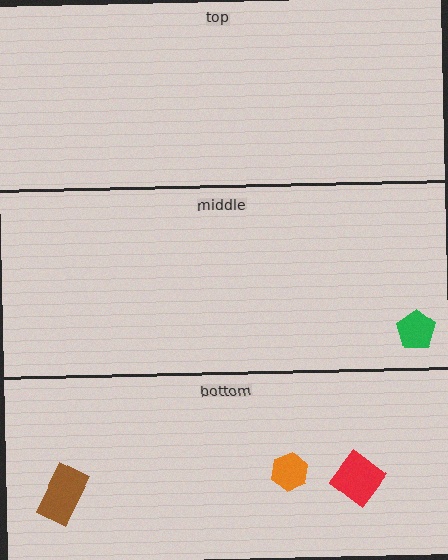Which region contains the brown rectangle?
The bottom region.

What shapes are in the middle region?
The green pentagon.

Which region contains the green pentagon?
The middle region.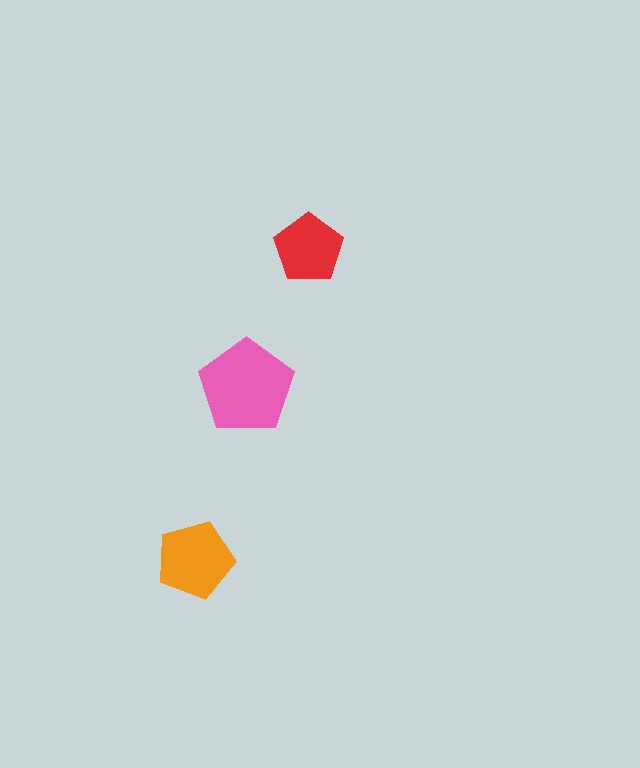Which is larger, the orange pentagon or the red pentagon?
The orange one.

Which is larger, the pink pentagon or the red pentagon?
The pink one.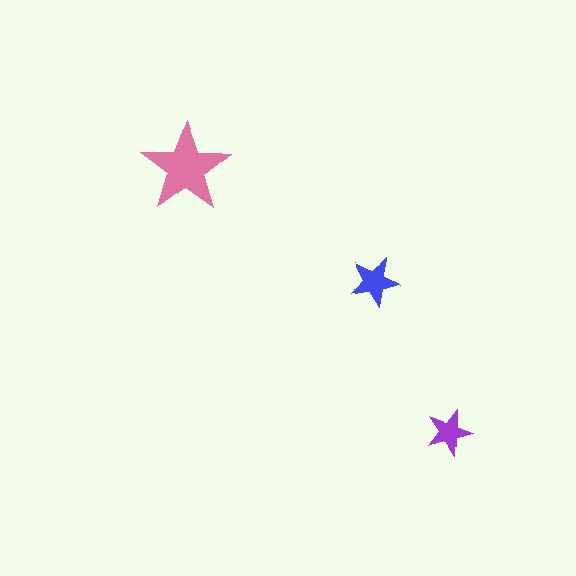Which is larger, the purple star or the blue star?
The blue one.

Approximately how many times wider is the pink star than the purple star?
About 2 times wider.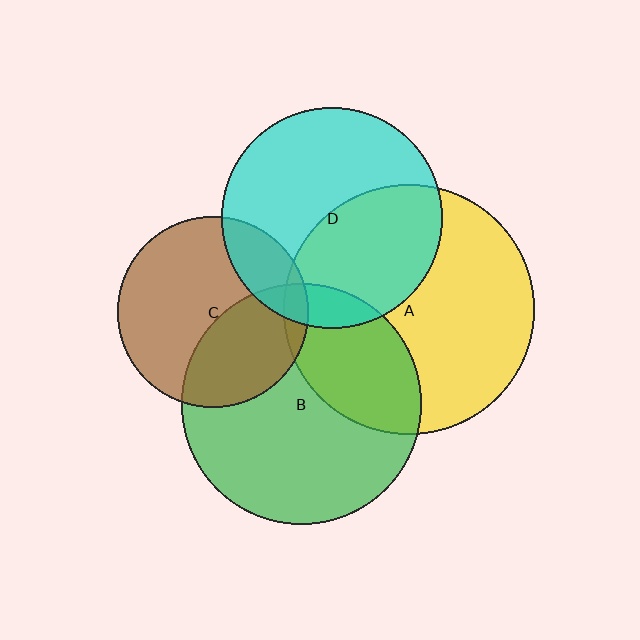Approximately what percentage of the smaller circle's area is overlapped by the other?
Approximately 20%.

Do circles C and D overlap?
Yes.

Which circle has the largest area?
Circle A (yellow).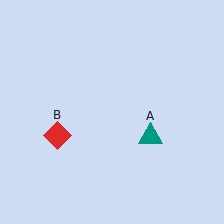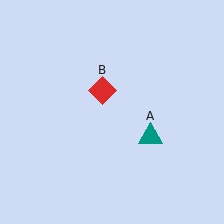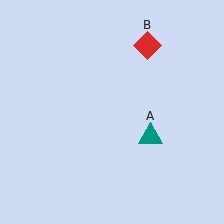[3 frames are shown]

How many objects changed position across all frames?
1 object changed position: red diamond (object B).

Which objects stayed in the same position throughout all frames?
Teal triangle (object A) remained stationary.